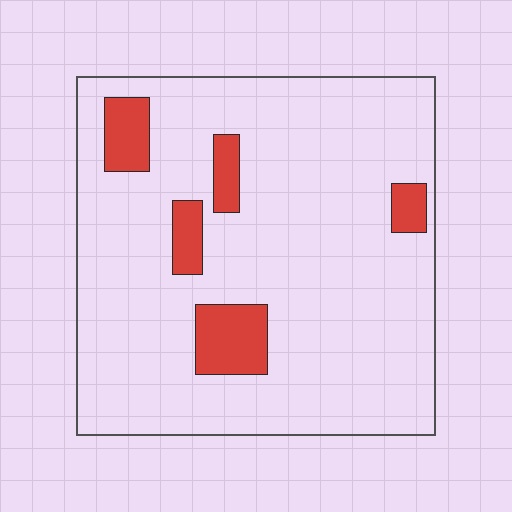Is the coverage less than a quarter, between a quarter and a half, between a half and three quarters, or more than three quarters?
Less than a quarter.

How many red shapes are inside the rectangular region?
5.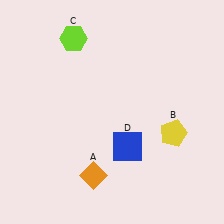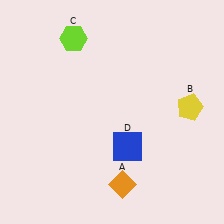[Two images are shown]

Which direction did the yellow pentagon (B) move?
The yellow pentagon (B) moved up.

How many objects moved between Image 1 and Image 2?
2 objects moved between the two images.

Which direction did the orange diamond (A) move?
The orange diamond (A) moved right.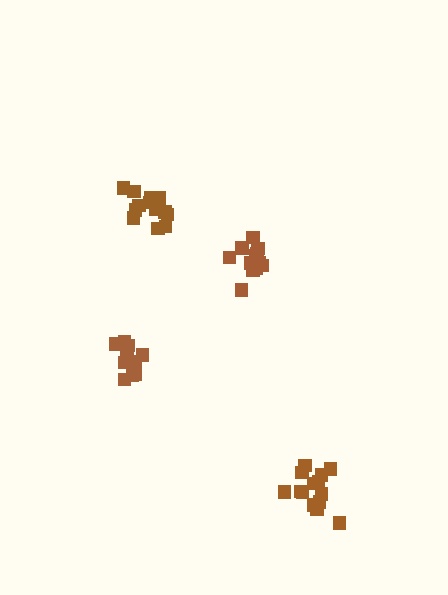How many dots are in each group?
Group 1: 13 dots, Group 2: 14 dots, Group 3: 10 dots, Group 4: 15 dots (52 total).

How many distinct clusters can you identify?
There are 4 distinct clusters.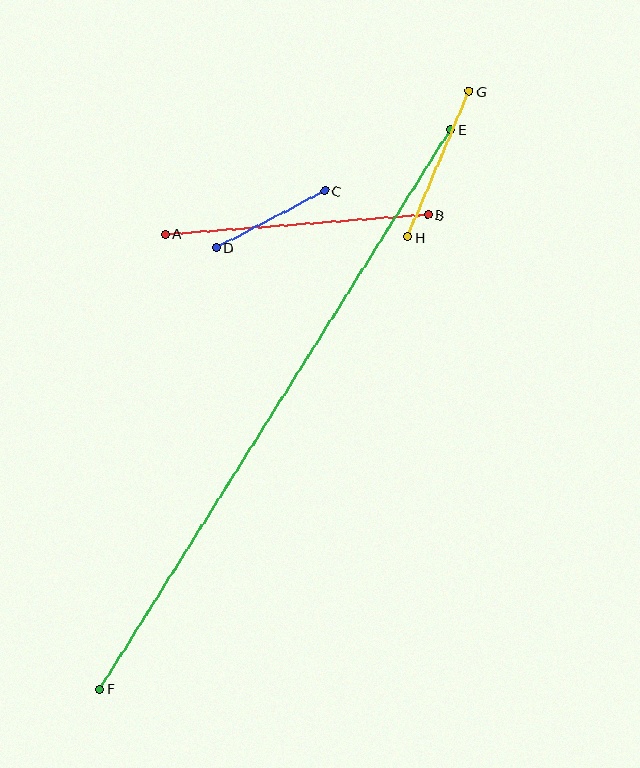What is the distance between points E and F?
The distance is approximately 660 pixels.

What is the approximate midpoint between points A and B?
The midpoint is at approximately (296, 224) pixels.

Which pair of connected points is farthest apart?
Points E and F are farthest apart.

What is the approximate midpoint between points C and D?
The midpoint is at approximately (271, 219) pixels.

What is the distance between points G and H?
The distance is approximately 158 pixels.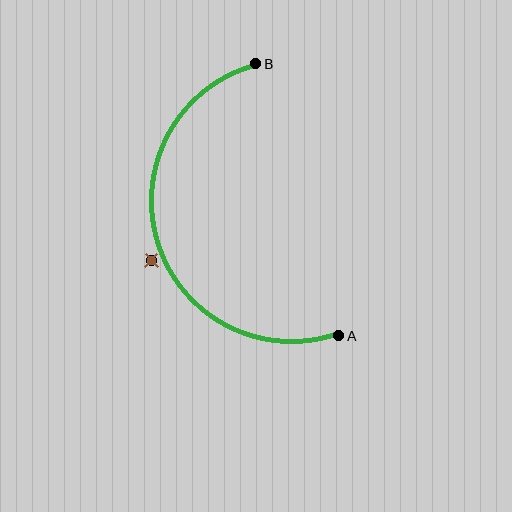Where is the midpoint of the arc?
The arc midpoint is the point on the curve farthest from the straight line joining A and B. It sits to the left of that line.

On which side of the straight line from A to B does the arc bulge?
The arc bulges to the left of the straight line connecting A and B.